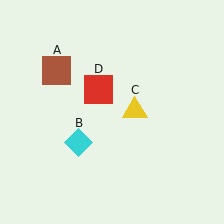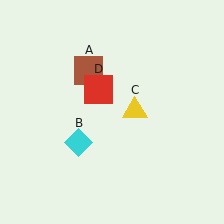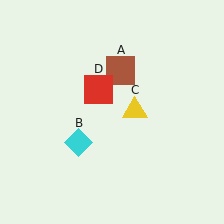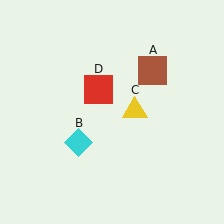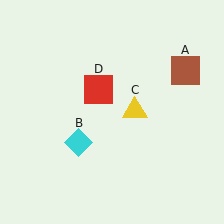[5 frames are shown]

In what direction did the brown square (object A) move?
The brown square (object A) moved right.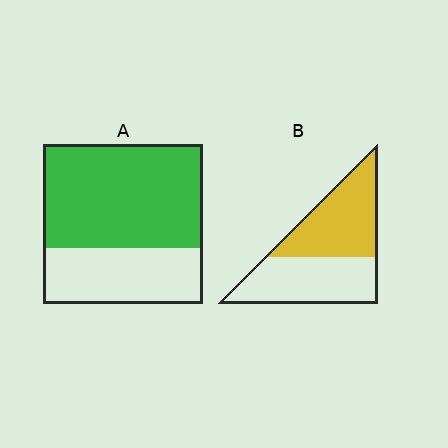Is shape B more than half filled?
Roughly half.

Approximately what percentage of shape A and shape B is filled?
A is approximately 65% and B is approximately 50%.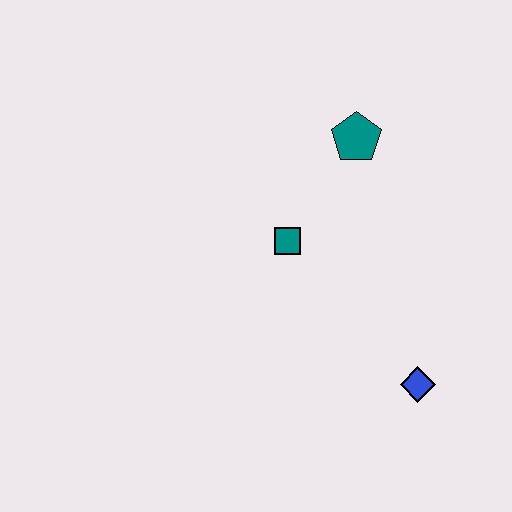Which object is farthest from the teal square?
The blue diamond is farthest from the teal square.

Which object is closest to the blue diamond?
The teal square is closest to the blue diamond.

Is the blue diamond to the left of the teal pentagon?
No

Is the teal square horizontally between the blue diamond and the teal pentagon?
No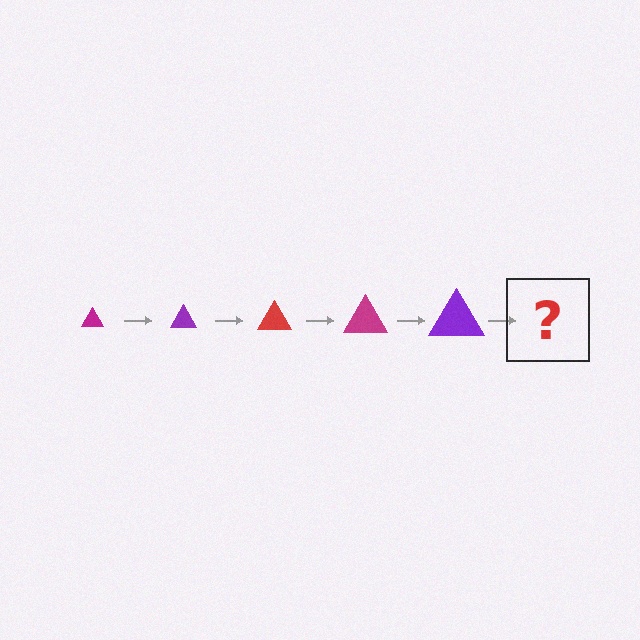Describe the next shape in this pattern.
It should be a red triangle, larger than the previous one.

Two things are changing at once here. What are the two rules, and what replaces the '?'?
The two rules are that the triangle grows larger each step and the color cycles through magenta, purple, and red. The '?' should be a red triangle, larger than the previous one.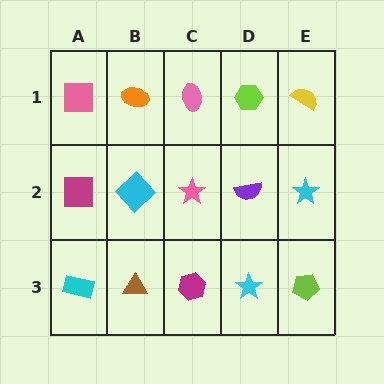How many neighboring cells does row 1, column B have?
3.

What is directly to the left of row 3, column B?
A cyan rectangle.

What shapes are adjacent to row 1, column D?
A purple semicircle (row 2, column D), a pink ellipse (row 1, column C), a yellow semicircle (row 1, column E).